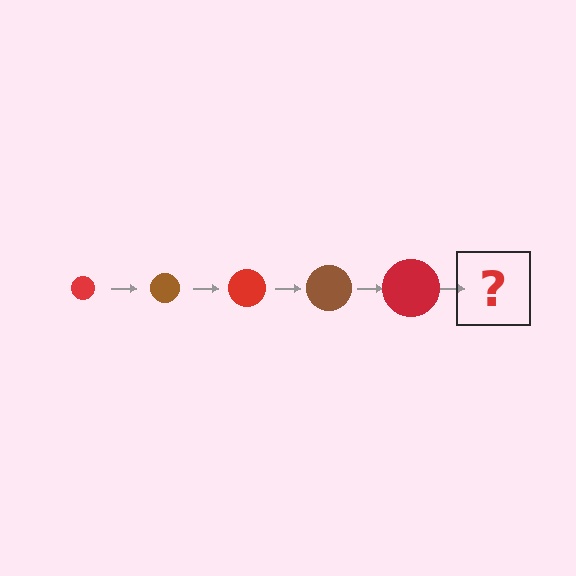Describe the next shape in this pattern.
It should be a brown circle, larger than the previous one.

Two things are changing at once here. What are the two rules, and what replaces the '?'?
The two rules are that the circle grows larger each step and the color cycles through red and brown. The '?' should be a brown circle, larger than the previous one.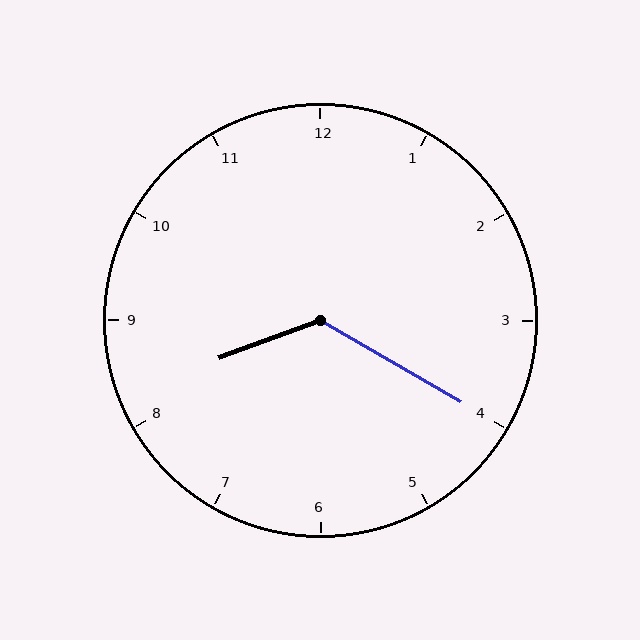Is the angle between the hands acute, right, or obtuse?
It is obtuse.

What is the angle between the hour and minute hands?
Approximately 130 degrees.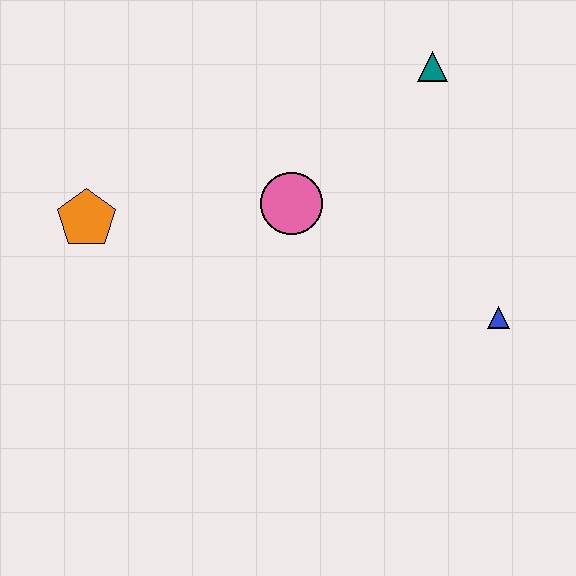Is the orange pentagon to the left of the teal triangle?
Yes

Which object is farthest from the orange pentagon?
The blue triangle is farthest from the orange pentagon.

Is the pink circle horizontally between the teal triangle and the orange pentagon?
Yes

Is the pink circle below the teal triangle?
Yes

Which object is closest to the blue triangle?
The pink circle is closest to the blue triangle.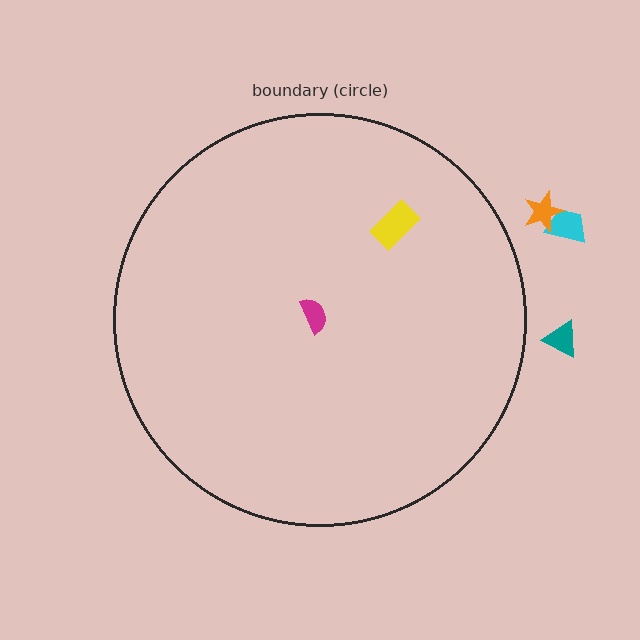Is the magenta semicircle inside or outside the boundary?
Inside.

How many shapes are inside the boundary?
2 inside, 3 outside.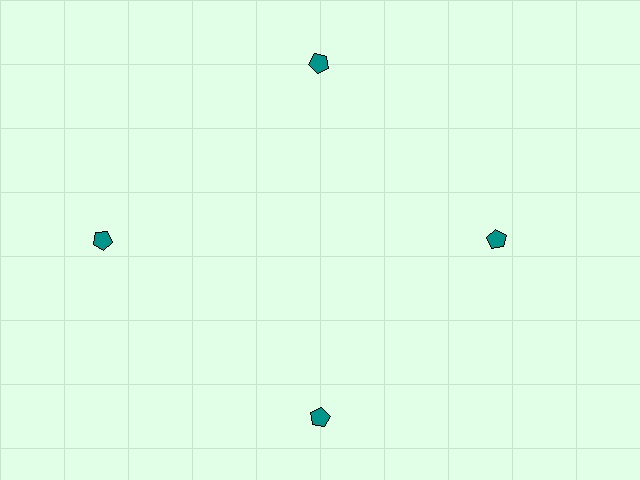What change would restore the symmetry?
The symmetry would be restored by moving it inward, back onto the ring so that all 4 pentagons sit at equal angles and equal distance from the center.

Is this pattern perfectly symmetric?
No. The 4 teal pentagons are arranged in a ring, but one element near the 9 o'clock position is pushed outward from the center, breaking the 4-fold rotational symmetry.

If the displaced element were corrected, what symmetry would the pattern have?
It would have 4-fold rotational symmetry — the pattern would map onto itself every 90 degrees.